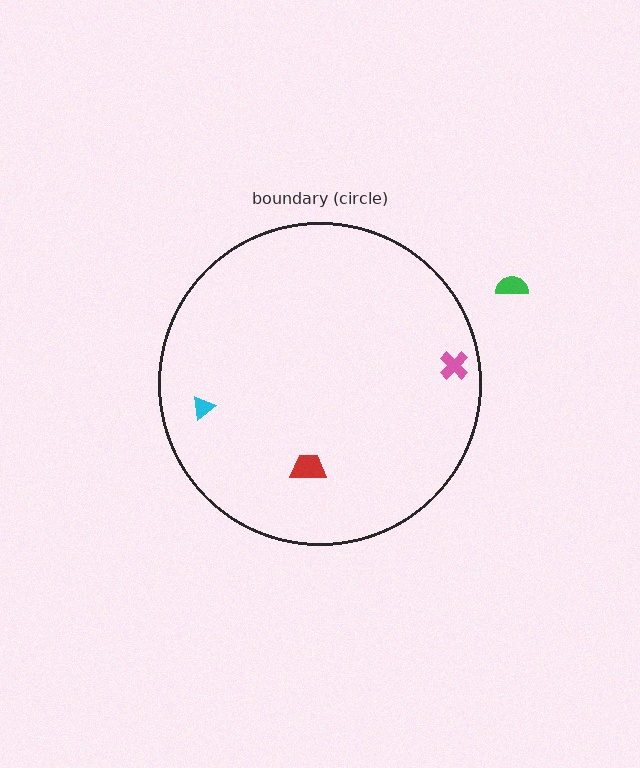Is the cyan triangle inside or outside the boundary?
Inside.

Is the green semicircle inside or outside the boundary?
Outside.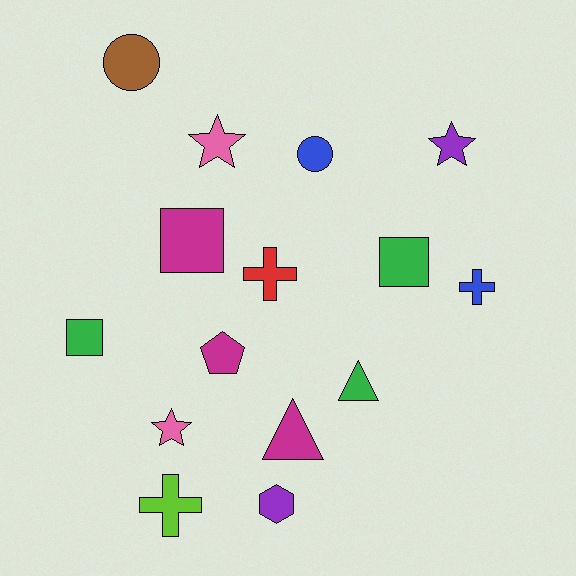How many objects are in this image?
There are 15 objects.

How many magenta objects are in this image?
There are 3 magenta objects.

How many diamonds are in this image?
There are no diamonds.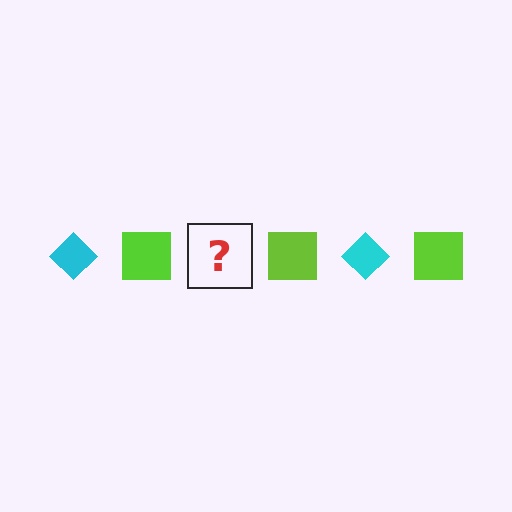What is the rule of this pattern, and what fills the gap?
The rule is that the pattern alternates between cyan diamond and lime square. The gap should be filled with a cyan diamond.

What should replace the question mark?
The question mark should be replaced with a cyan diamond.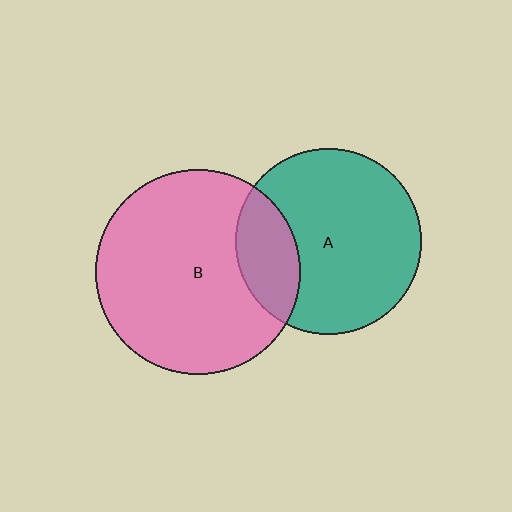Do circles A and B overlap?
Yes.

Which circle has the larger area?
Circle B (pink).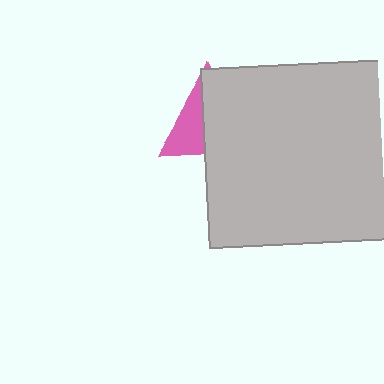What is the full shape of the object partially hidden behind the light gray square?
The partially hidden object is a pink triangle.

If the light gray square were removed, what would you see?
You would see the complete pink triangle.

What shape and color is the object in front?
The object in front is a light gray square.